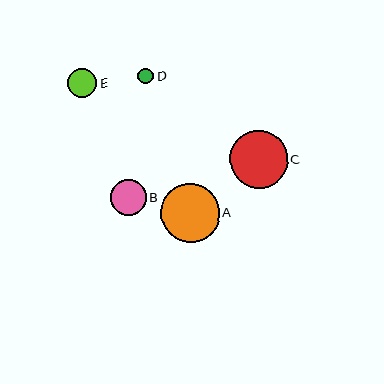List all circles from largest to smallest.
From largest to smallest: A, C, B, E, D.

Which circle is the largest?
Circle A is the largest with a size of approximately 59 pixels.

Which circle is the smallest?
Circle D is the smallest with a size of approximately 16 pixels.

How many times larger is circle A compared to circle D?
Circle A is approximately 3.8 times the size of circle D.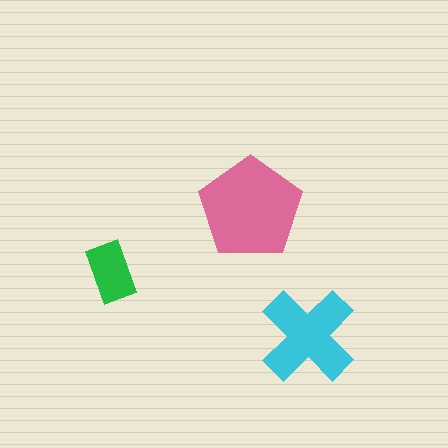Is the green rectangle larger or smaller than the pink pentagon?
Smaller.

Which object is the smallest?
The green rectangle.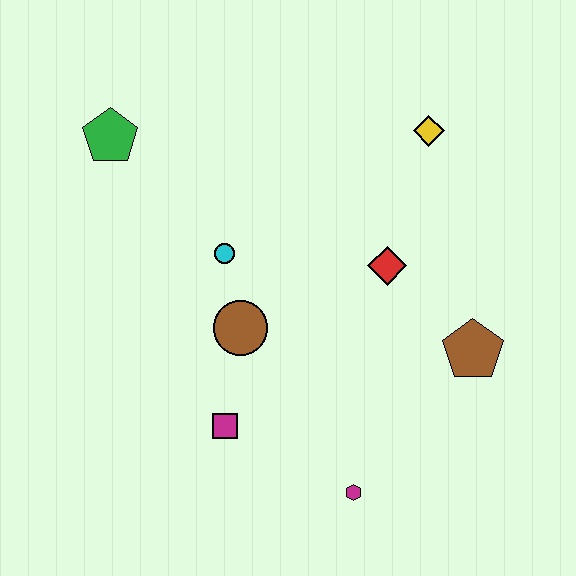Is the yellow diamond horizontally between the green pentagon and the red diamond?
No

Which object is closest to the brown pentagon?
The red diamond is closest to the brown pentagon.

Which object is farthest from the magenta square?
The yellow diamond is farthest from the magenta square.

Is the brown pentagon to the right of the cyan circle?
Yes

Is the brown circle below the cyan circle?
Yes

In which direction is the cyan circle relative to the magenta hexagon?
The cyan circle is above the magenta hexagon.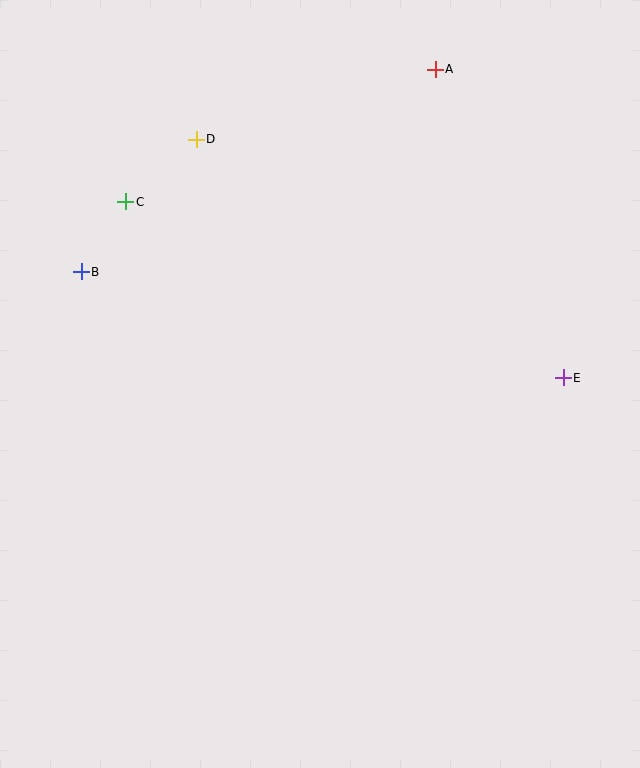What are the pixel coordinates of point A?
Point A is at (435, 69).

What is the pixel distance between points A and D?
The distance between A and D is 249 pixels.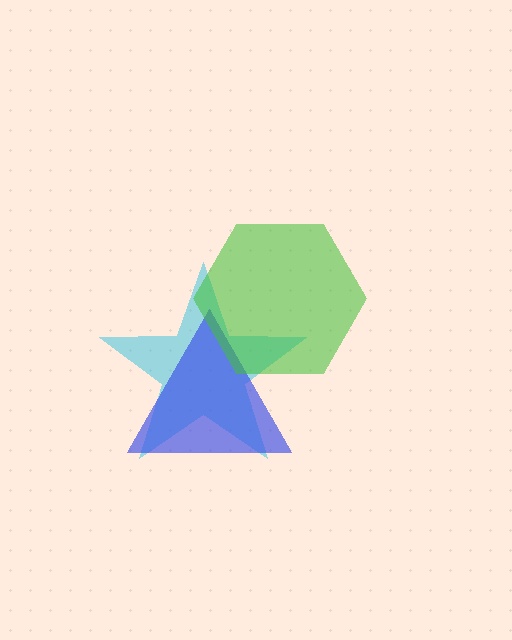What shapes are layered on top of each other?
The layered shapes are: a cyan star, a blue triangle, a green hexagon.